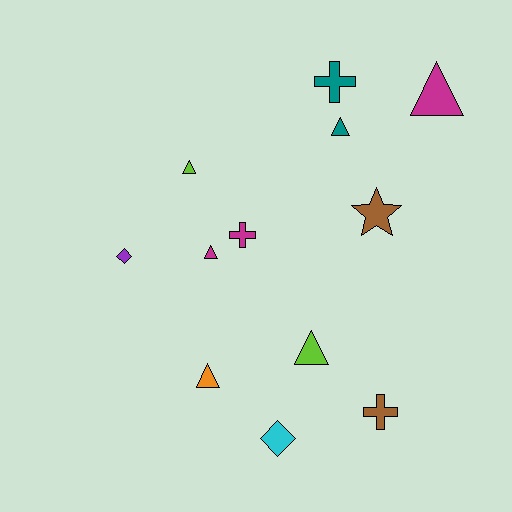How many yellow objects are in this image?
There are no yellow objects.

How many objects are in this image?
There are 12 objects.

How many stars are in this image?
There is 1 star.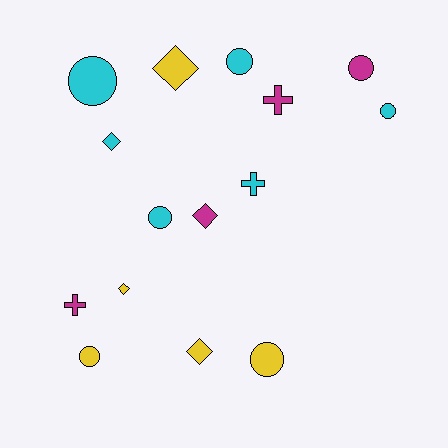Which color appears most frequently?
Cyan, with 6 objects.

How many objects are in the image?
There are 15 objects.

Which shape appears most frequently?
Circle, with 7 objects.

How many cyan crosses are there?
There is 1 cyan cross.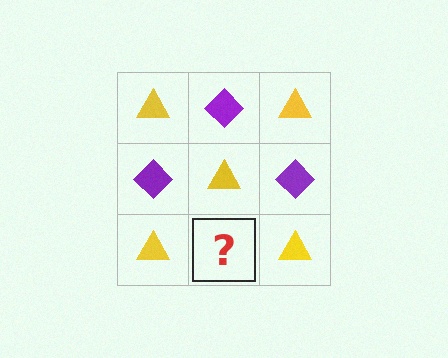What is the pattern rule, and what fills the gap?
The rule is that it alternates yellow triangle and purple diamond in a checkerboard pattern. The gap should be filled with a purple diamond.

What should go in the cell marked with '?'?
The missing cell should contain a purple diamond.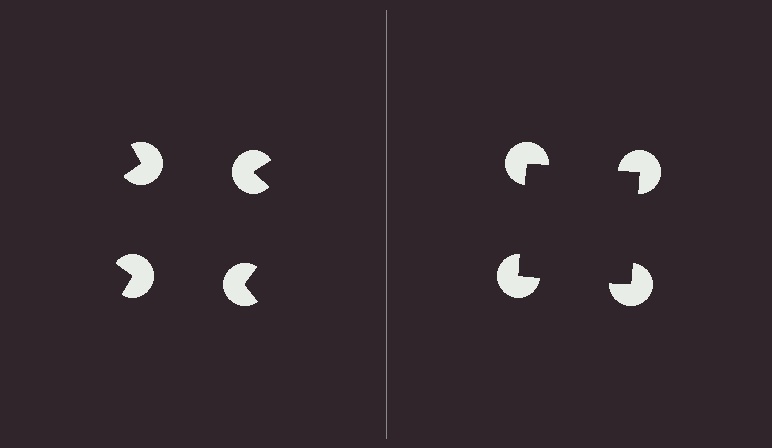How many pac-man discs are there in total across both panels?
8 — 4 on each side.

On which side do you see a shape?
An illusory square appears on the right side. On the left side the wedge cuts are rotated, so no coherent shape forms.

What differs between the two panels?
The pac-man discs are positioned identically on both sides; only the wedge orientations differ. On the right they align to a square; on the left they are misaligned.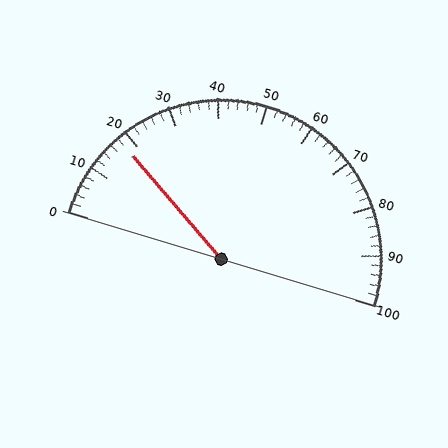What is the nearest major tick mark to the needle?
The nearest major tick mark is 20.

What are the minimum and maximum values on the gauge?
The gauge ranges from 0 to 100.